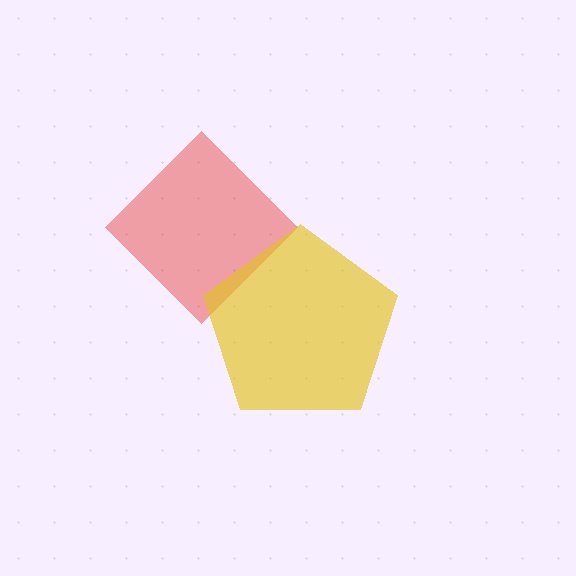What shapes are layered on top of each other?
The layered shapes are: a red diamond, a yellow pentagon.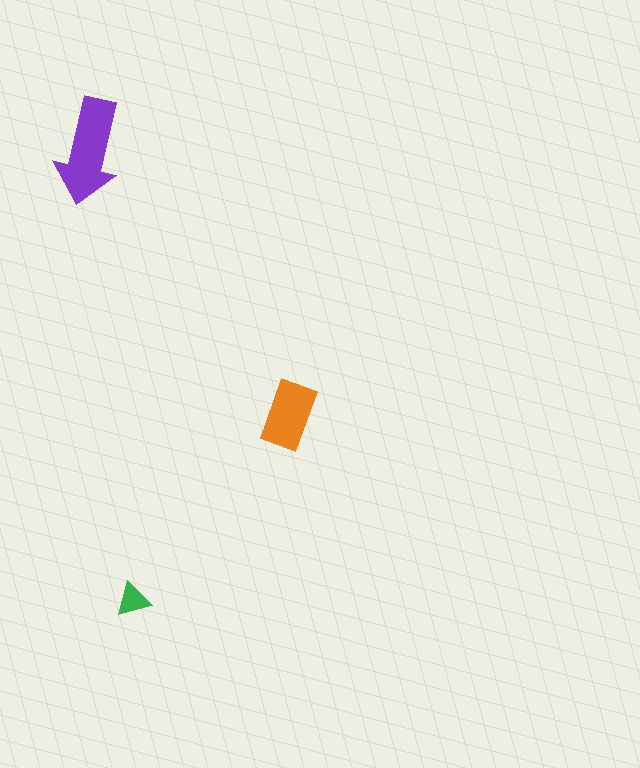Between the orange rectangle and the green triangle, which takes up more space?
The orange rectangle.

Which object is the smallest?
The green triangle.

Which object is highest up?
The purple arrow is topmost.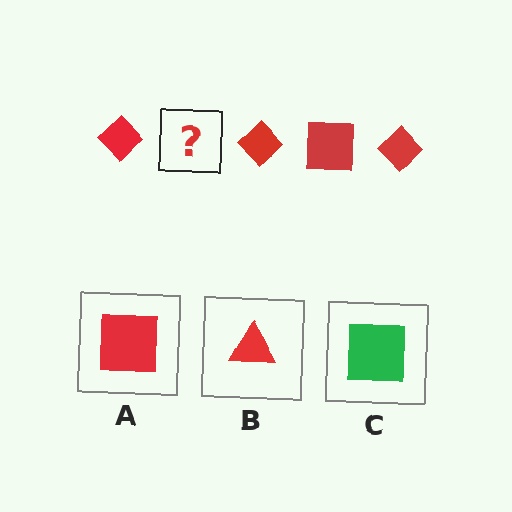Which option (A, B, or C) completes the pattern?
A.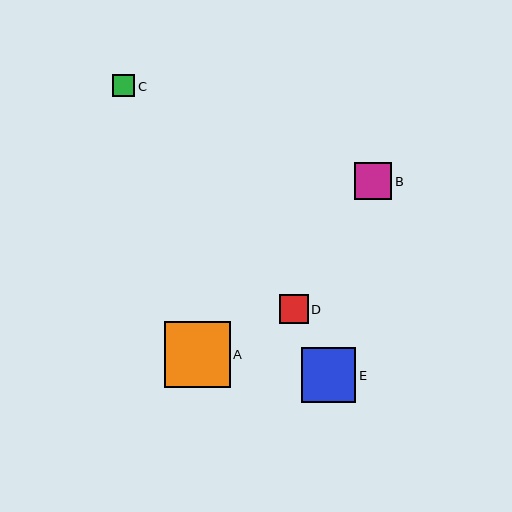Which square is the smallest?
Square C is the smallest with a size of approximately 22 pixels.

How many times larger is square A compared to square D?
Square A is approximately 2.3 times the size of square D.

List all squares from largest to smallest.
From largest to smallest: A, E, B, D, C.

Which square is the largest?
Square A is the largest with a size of approximately 65 pixels.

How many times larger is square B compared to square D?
Square B is approximately 1.3 times the size of square D.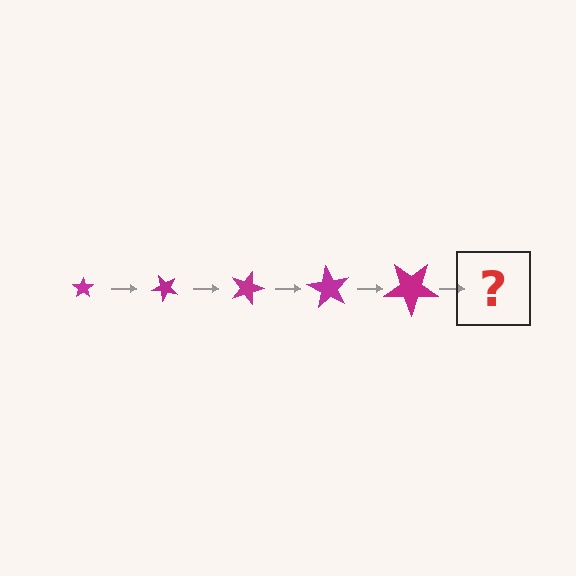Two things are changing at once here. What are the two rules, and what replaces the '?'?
The two rules are that the star grows larger each step and it rotates 45 degrees each step. The '?' should be a star, larger than the previous one and rotated 225 degrees from the start.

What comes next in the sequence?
The next element should be a star, larger than the previous one and rotated 225 degrees from the start.